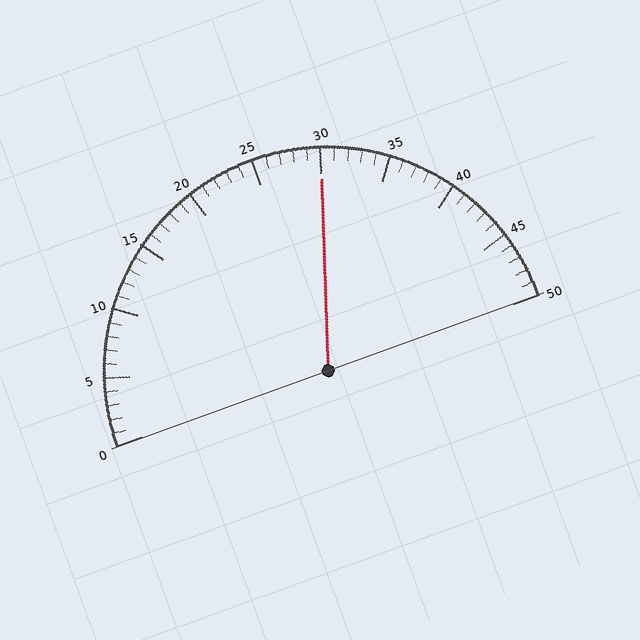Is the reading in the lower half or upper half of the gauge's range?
The reading is in the upper half of the range (0 to 50).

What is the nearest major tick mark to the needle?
The nearest major tick mark is 30.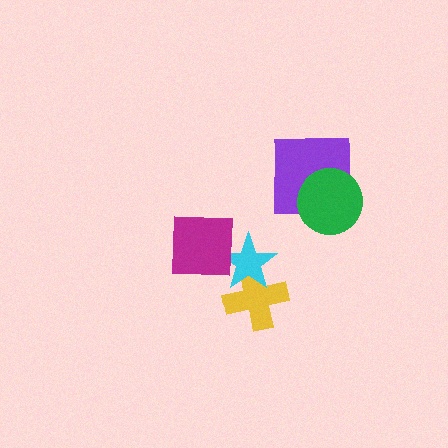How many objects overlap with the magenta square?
1 object overlaps with the magenta square.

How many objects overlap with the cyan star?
2 objects overlap with the cyan star.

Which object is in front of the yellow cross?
The cyan star is in front of the yellow cross.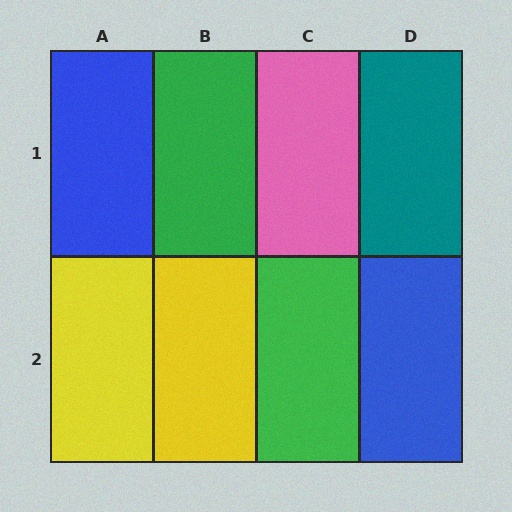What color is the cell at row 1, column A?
Blue.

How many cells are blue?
2 cells are blue.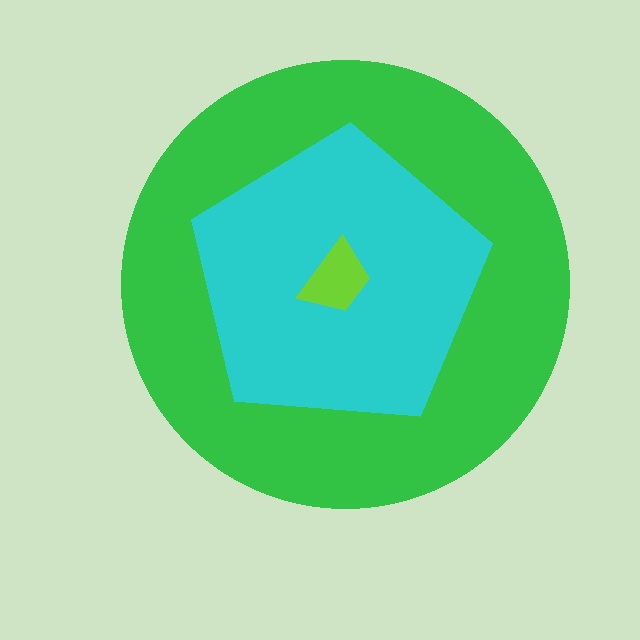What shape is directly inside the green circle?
The cyan pentagon.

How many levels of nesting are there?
3.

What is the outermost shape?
The green circle.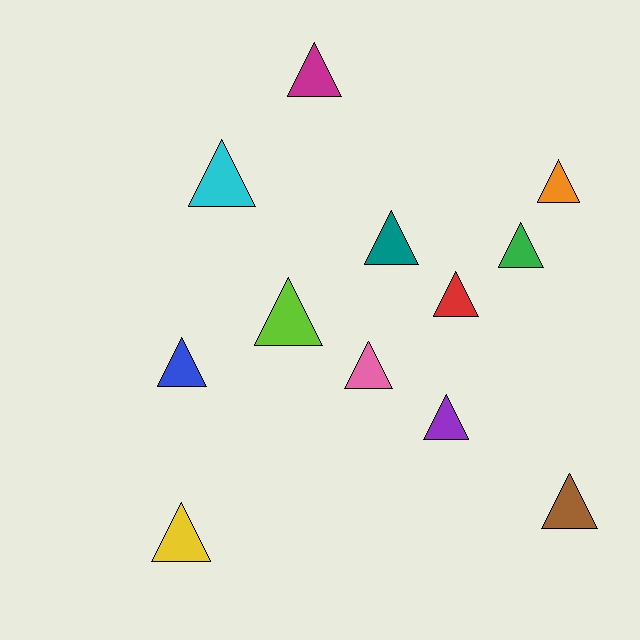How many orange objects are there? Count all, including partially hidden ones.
There is 1 orange object.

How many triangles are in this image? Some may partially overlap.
There are 12 triangles.